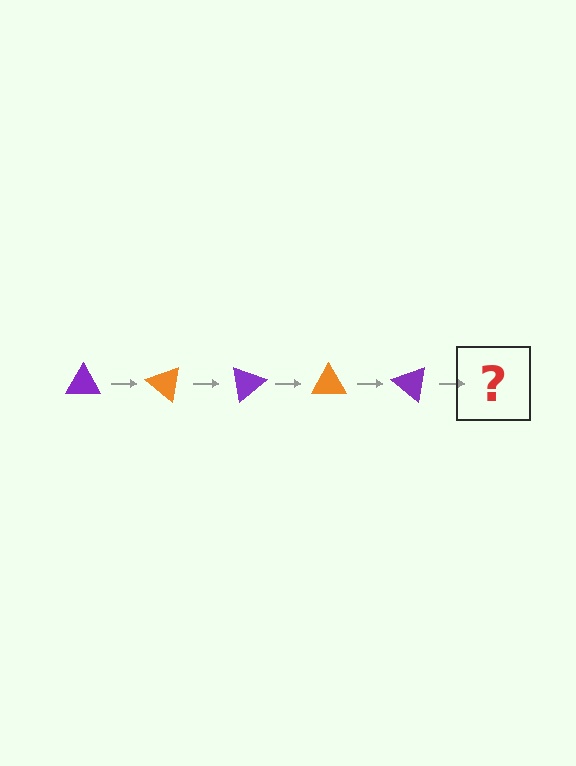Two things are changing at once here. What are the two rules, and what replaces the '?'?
The two rules are that it rotates 40 degrees each step and the color cycles through purple and orange. The '?' should be an orange triangle, rotated 200 degrees from the start.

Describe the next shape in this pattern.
It should be an orange triangle, rotated 200 degrees from the start.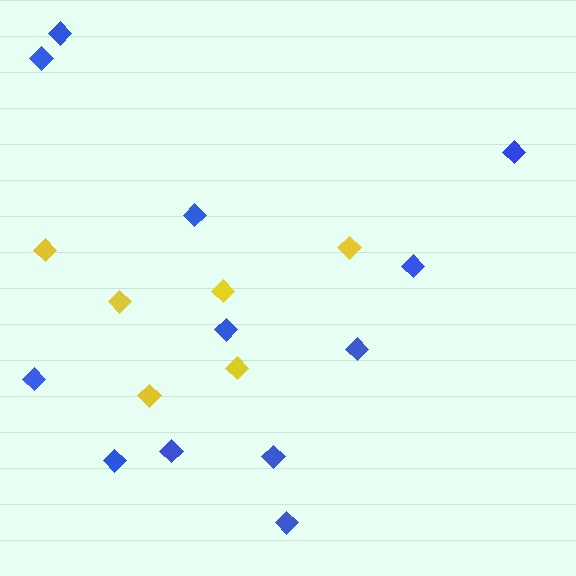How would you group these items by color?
There are 2 groups: one group of blue diamonds (12) and one group of yellow diamonds (6).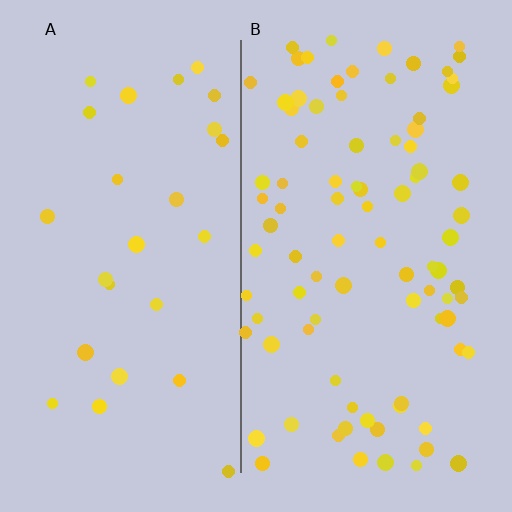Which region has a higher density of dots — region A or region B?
B (the right).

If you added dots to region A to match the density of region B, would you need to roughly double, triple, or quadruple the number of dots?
Approximately triple.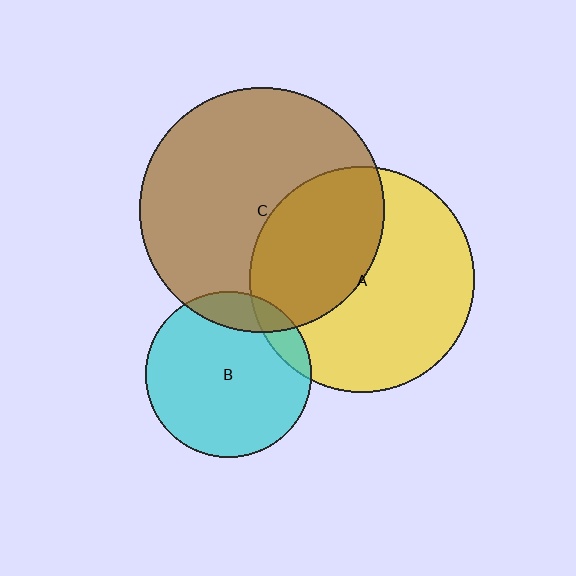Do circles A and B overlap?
Yes.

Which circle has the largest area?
Circle C (brown).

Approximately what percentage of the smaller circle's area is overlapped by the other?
Approximately 10%.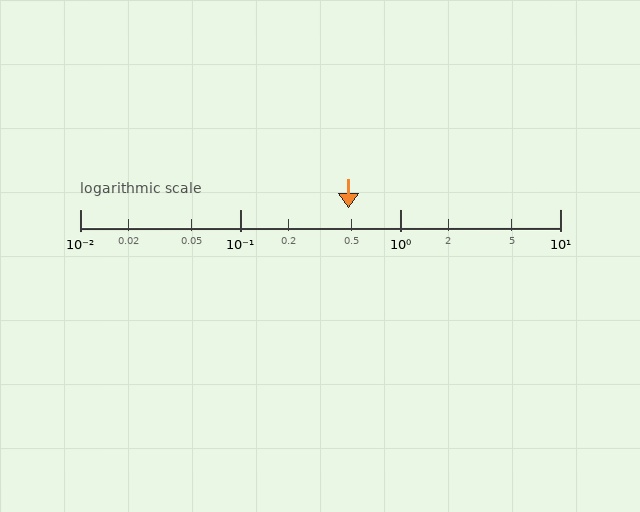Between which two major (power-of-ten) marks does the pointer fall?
The pointer is between 0.1 and 1.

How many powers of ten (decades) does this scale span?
The scale spans 3 decades, from 0.01 to 10.